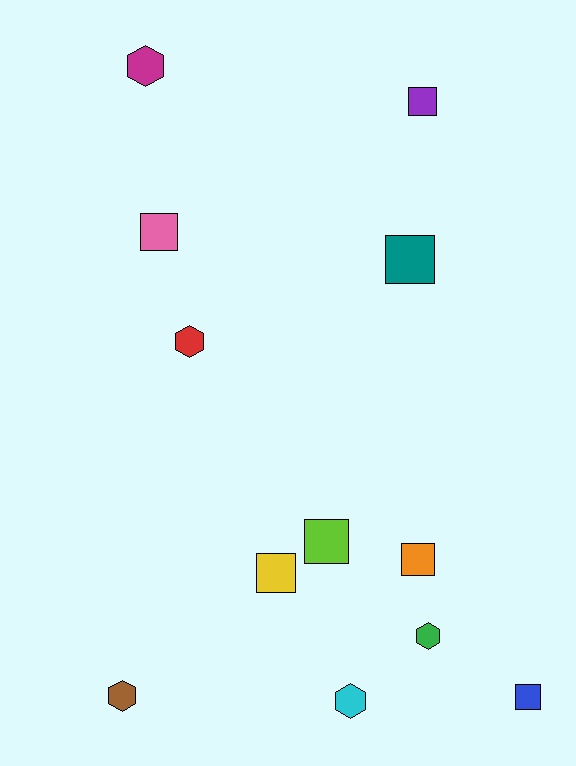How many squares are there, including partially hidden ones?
There are 7 squares.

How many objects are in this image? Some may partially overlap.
There are 12 objects.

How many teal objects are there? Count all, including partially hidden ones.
There is 1 teal object.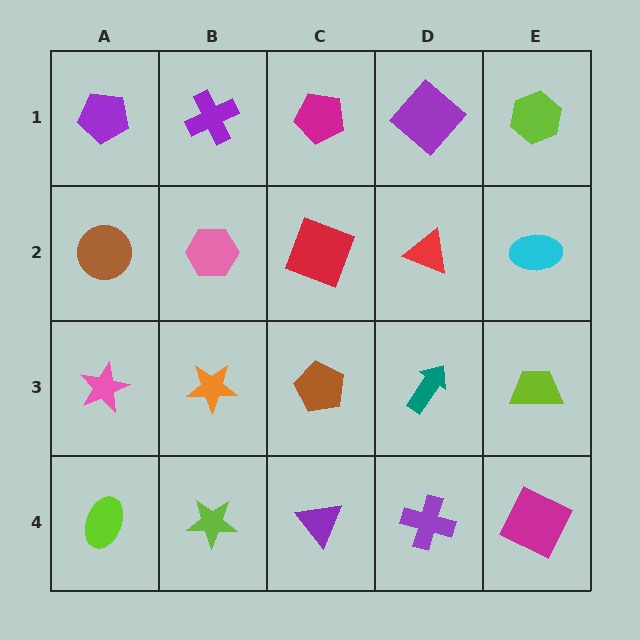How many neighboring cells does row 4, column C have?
3.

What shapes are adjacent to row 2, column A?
A purple pentagon (row 1, column A), a pink star (row 3, column A), a pink hexagon (row 2, column B).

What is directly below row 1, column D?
A red triangle.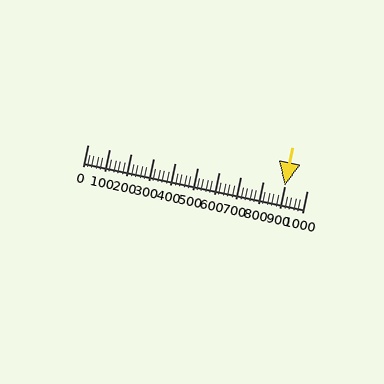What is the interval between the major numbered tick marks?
The major tick marks are spaced 100 units apart.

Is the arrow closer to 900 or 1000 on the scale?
The arrow is closer to 900.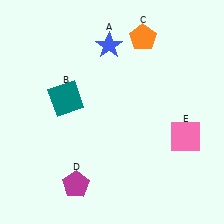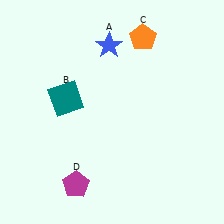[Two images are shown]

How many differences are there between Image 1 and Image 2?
There is 1 difference between the two images.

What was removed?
The pink square (E) was removed in Image 2.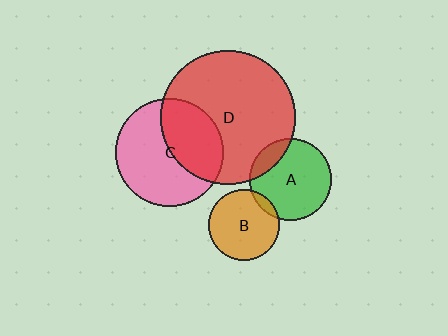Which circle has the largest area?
Circle D (red).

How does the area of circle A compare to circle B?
Approximately 1.4 times.